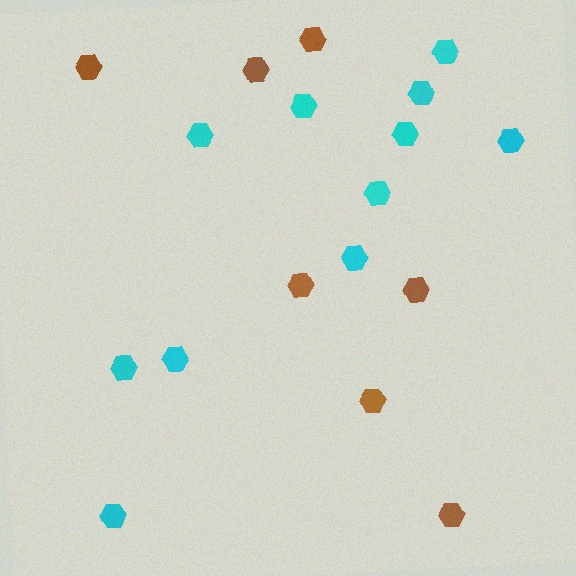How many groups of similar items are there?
There are 2 groups: one group of brown hexagons (7) and one group of cyan hexagons (11).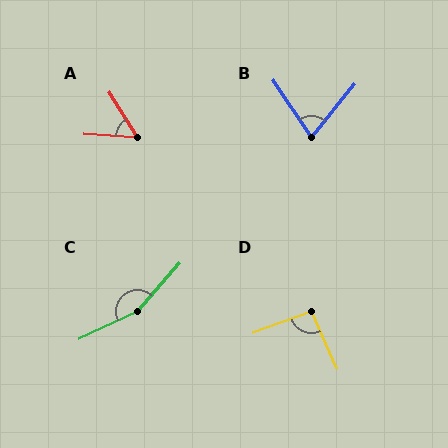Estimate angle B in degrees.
Approximately 73 degrees.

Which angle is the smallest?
A, at approximately 55 degrees.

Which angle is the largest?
C, at approximately 156 degrees.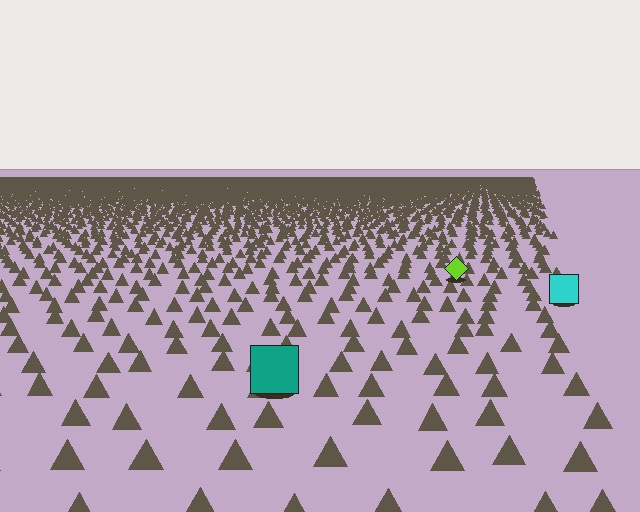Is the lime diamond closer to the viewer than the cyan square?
No. The cyan square is closer — you can tell from the texture gradient: the ground texture is coarser near it.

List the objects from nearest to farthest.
From nearest to farthest: the teal square, the cyan square, the lime diamond.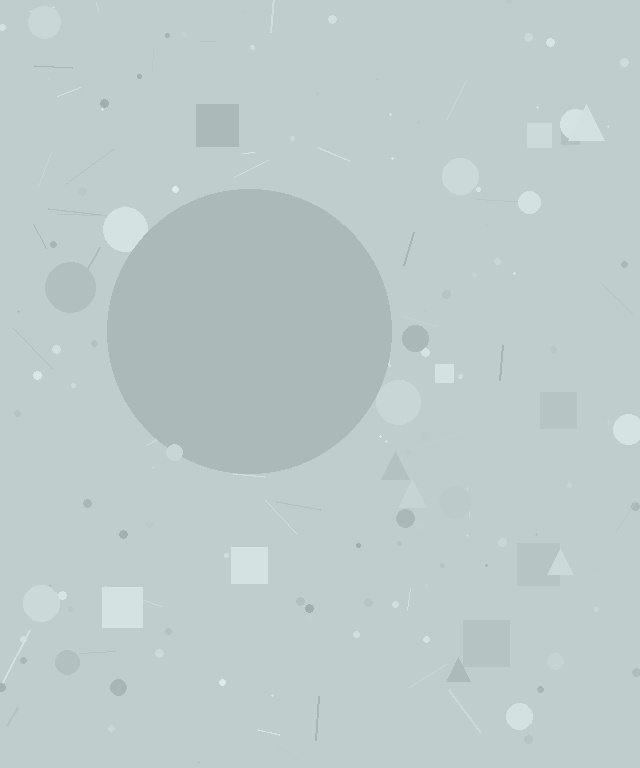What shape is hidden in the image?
A circle is hidden in the image.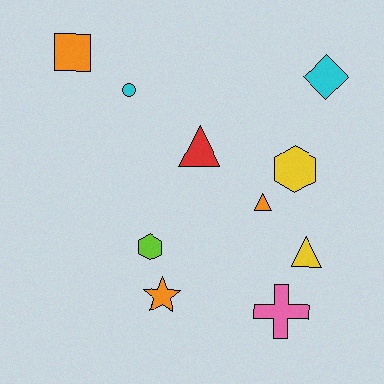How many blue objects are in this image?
There are no blue objects.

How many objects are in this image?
There are 10 objects.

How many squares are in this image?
There is 1 square.